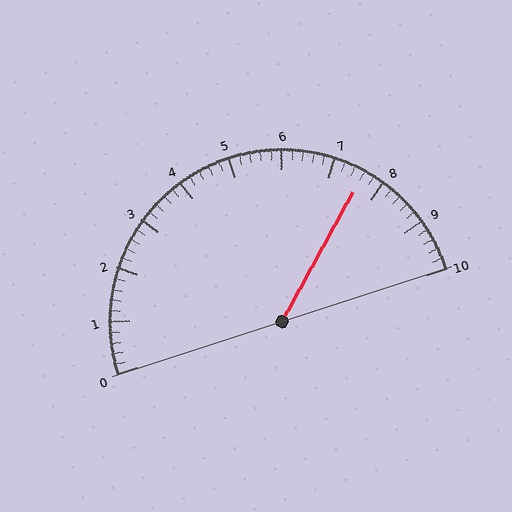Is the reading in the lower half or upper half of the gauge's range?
The reading is in the upper half of the range (0 to 10).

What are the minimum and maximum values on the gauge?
The gauge ranges from 0 to 10.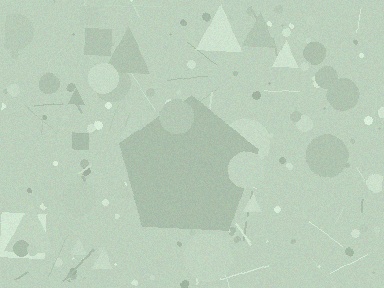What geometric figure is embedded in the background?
A pentagon is embedded in the background.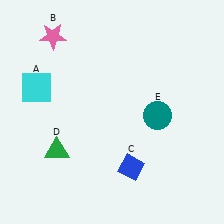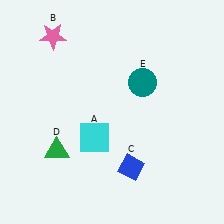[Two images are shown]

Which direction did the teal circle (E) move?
The teal circle (E) moved up.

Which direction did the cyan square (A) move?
The cyan square (A) moved right.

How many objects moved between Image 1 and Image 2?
2 objects moved between the two images.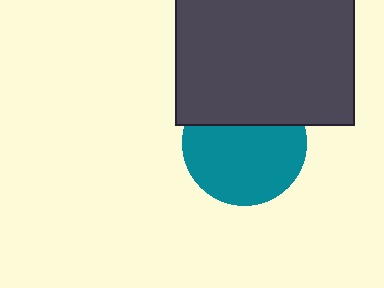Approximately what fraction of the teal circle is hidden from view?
Roughly 32% of the teal circle is hidden behind the dark gray square.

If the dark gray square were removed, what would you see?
You would see the complete teal circle.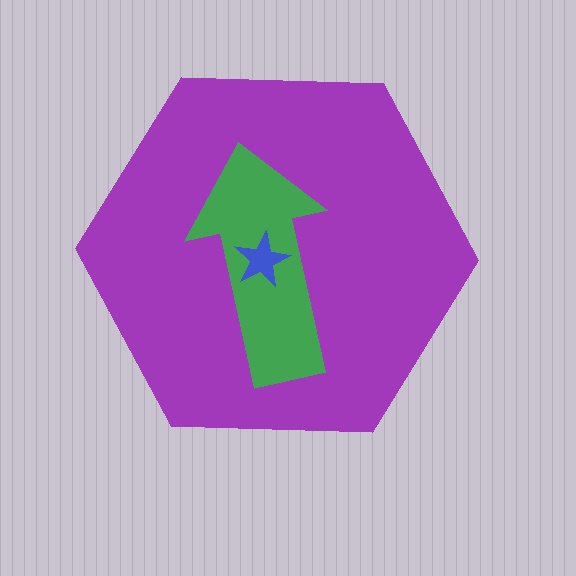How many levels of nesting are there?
3.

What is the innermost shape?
The blue star.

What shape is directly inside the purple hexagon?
The green arrow.